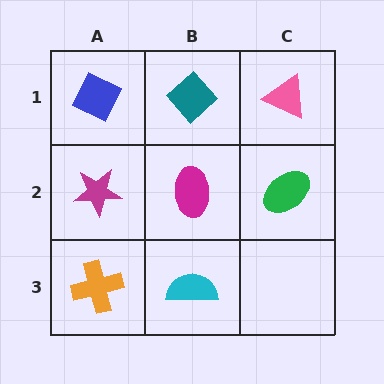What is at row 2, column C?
A green ellipse.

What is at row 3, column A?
An orange cross.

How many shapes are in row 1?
3 shapes.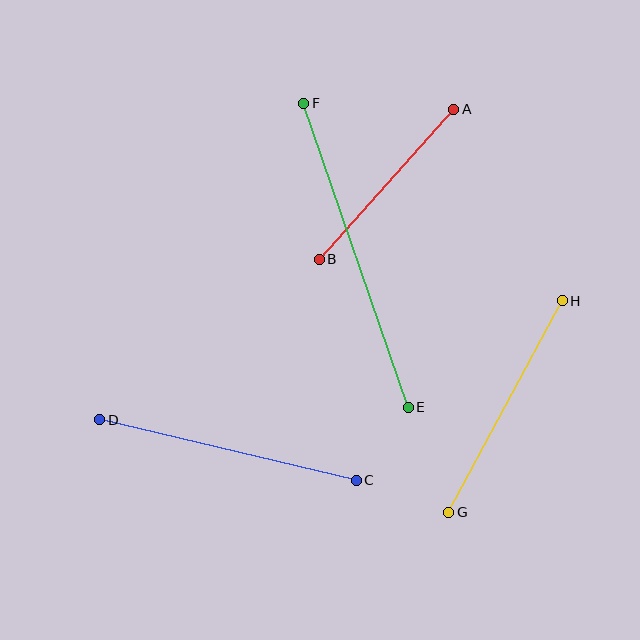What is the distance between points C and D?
The distance is approximately 263 pixels.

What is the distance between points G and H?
The distance is approximately 240 pixels.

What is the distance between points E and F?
The distance is approximately 322 pixels.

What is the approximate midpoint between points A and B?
The midpoint is at approximately (387, 184) pixels.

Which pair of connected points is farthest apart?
Points E and F are farthest apart.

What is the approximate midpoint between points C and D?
The midpoint is at approximately (228, 450) pixels.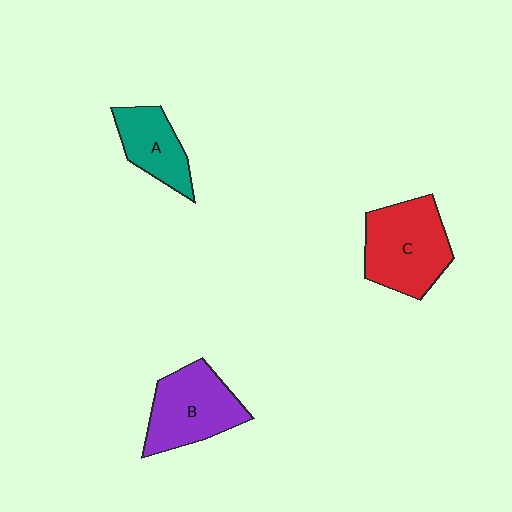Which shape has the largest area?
Shape C (red).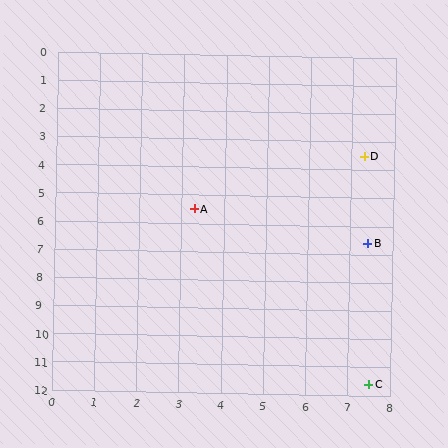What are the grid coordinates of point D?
Point D is at approximately (7.3, 3.5).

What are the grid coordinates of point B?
Point B is at approximately (7.4, 6.6).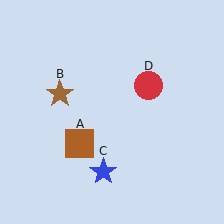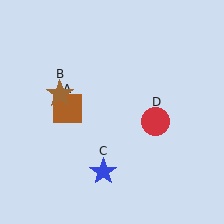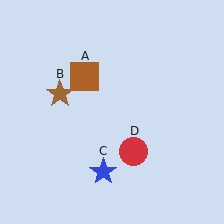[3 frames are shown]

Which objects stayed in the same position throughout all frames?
Brown star (object B) and blue star (object C) remained stationary.